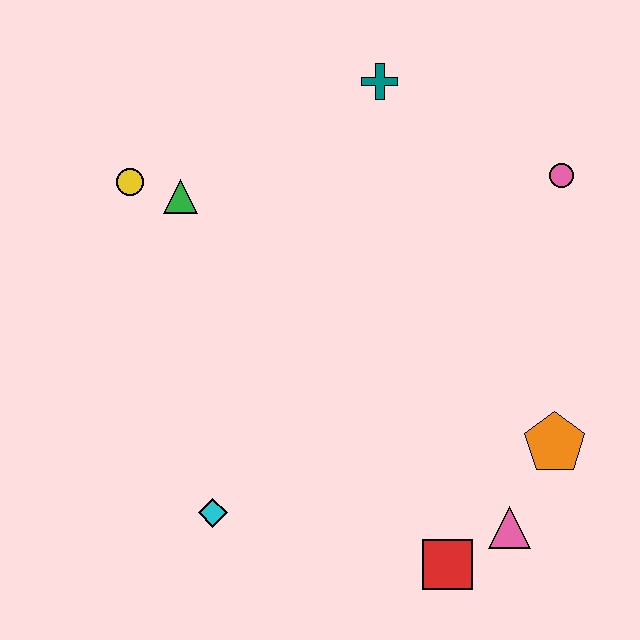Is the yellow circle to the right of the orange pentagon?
No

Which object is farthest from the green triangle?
The pink triangle is farthest from the green triangle.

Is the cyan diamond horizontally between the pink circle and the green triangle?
Yes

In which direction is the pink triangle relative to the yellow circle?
The pink triangle is to the right of the yellow circle.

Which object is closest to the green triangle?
The yellow circle is closest to the green triangle.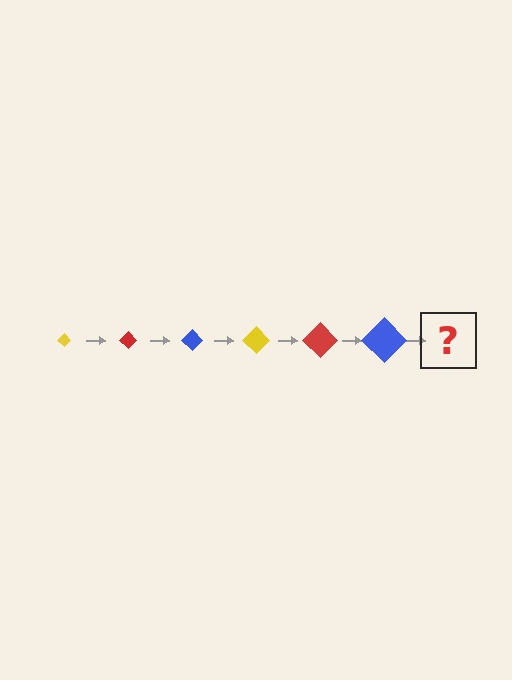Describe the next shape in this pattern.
It should be a yellow diamond, larger than the previous one.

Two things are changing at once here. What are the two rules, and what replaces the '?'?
The two rules are that the diamond grows larger each step and the color cycles through yellow, red, and blue. The '?' should be a yellow diamond, larger than the previous one.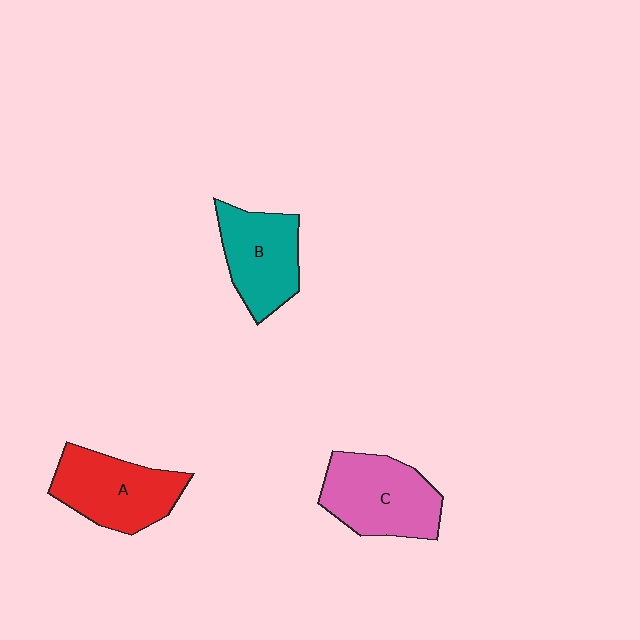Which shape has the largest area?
Shape C (pink).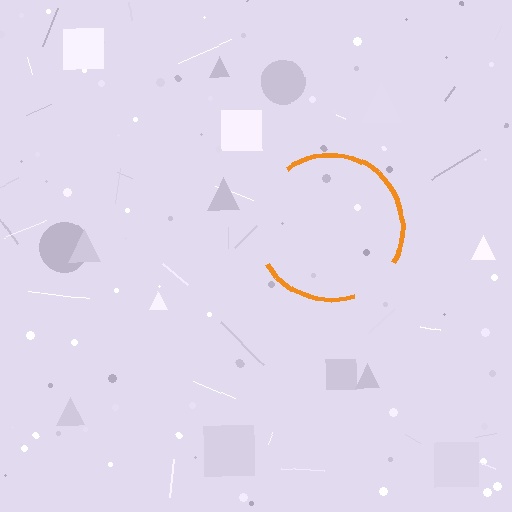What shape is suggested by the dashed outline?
The dashed outline suggests a circle.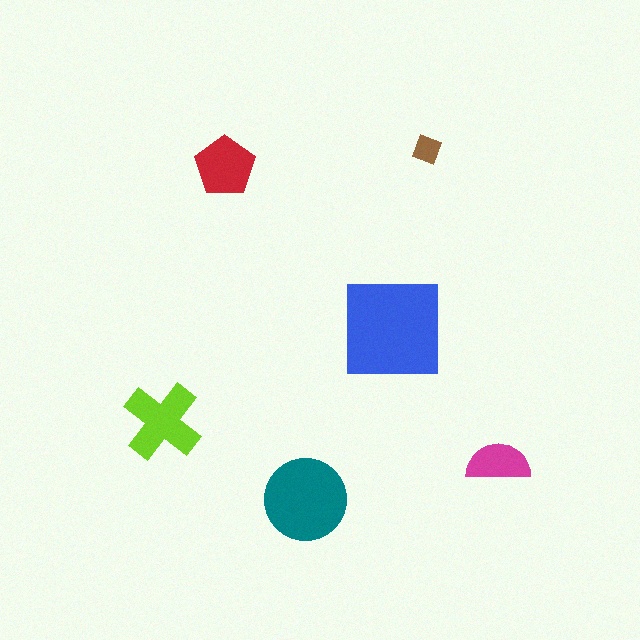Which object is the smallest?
The brown diamond.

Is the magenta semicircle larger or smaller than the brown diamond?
Larger.